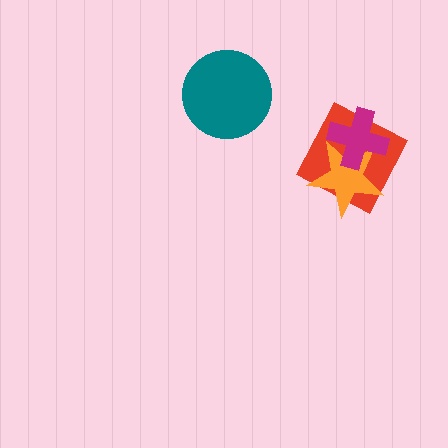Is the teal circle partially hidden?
No, no other shape covers it.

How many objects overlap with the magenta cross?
2 objects overlap with the magenta cross.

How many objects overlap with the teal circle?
0 objects overlap with the teal circle.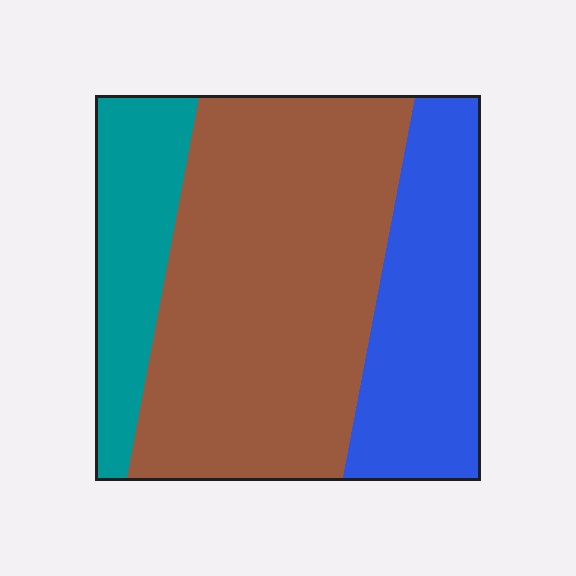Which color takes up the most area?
Brown, at roughly 55%.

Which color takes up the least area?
Teal, at roughly 20%.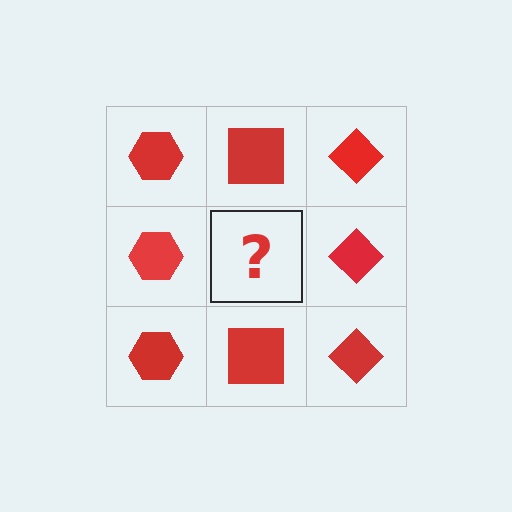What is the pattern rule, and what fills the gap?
The rule is that each column has a consistent shape. The gap should be filled with a red square.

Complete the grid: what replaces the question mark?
The question mark should be replaced with a red square.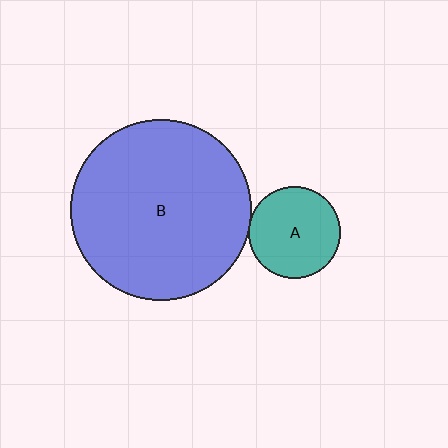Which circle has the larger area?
Circle B (blue).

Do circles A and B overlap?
Yes.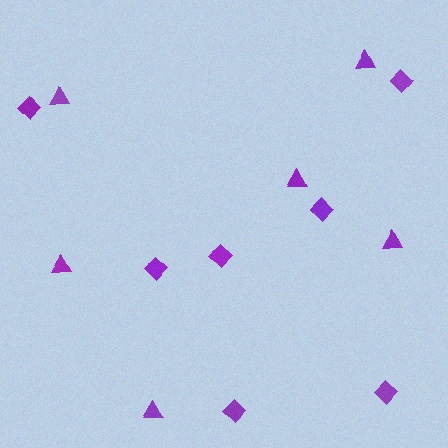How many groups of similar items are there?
There are 2 groups: one group of diamonds (7) and one group of triangles (6).